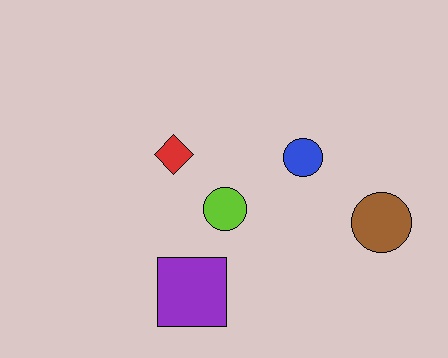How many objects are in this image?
There are 5 objects.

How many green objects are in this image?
There are no green objects.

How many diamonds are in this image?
There is 1 diamond.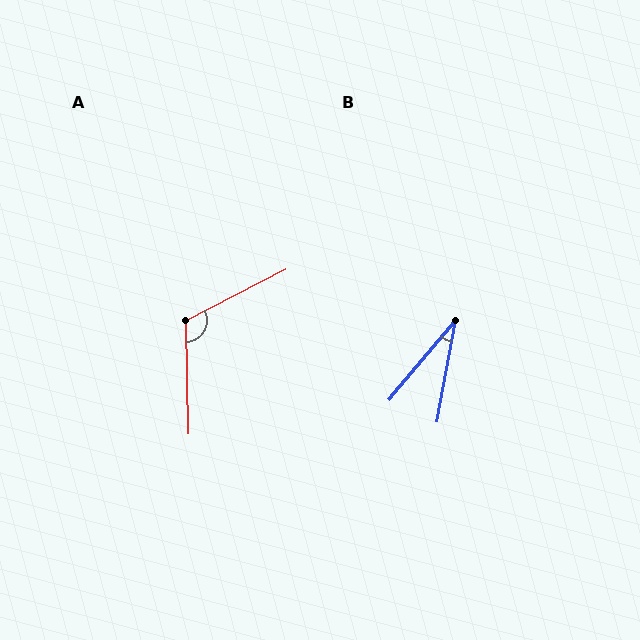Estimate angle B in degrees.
Approximately 29 degrees.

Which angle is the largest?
A, at approximately 116 degrees.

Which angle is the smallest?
B, at approximately 29 degrees.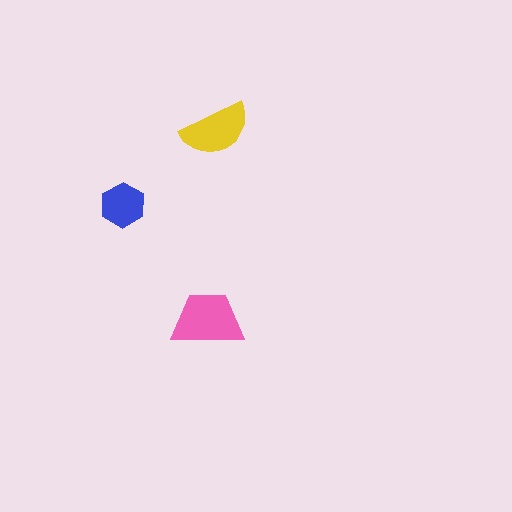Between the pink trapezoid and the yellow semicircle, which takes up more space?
The pink trapezoid.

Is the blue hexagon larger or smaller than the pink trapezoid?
Smaller.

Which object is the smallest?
The blue hexagon.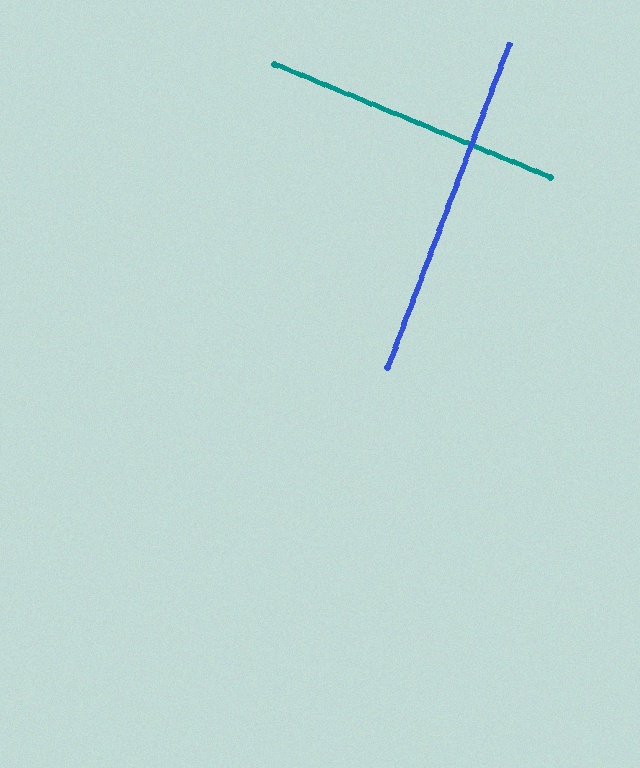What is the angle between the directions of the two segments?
Approximately 88 degrees.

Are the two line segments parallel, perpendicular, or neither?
Perpendicular — they meet at approximately 88°.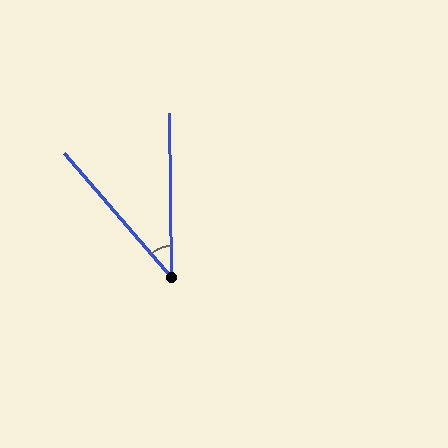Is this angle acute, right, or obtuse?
It is acute.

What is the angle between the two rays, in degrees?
Approximately 40 degrees.